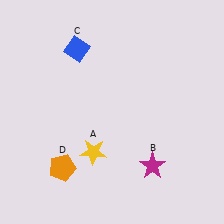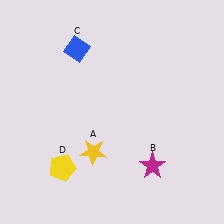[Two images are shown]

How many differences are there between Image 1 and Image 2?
There is 1 difference between the two images.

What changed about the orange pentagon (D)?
In Image 1, D is orange. In Image 2, it changed to yellow.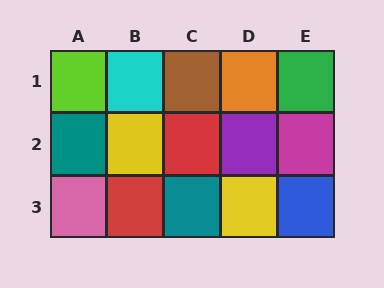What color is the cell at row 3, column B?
Red.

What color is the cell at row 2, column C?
Red.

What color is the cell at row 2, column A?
Teal.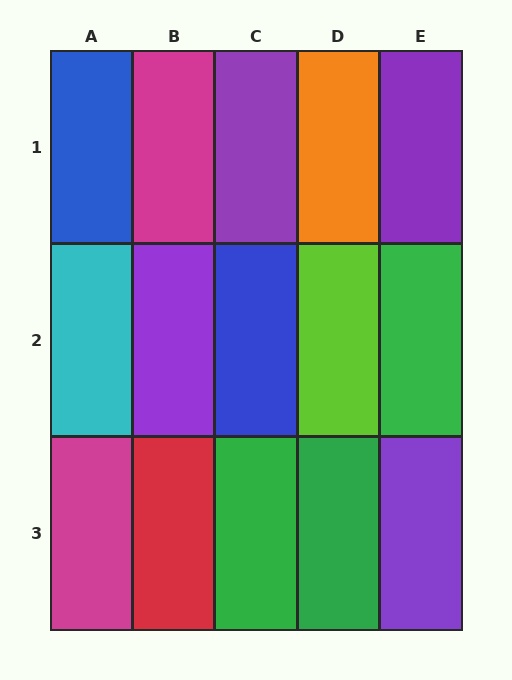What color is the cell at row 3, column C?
Green.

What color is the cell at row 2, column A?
Cyan.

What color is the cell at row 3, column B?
Red.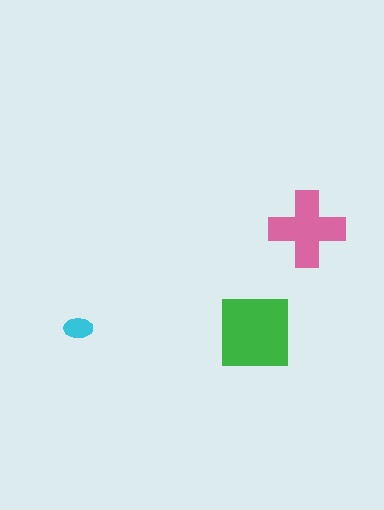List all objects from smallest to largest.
The cyan ellipse, the pink cross, the green square.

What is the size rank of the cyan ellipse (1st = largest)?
3rd.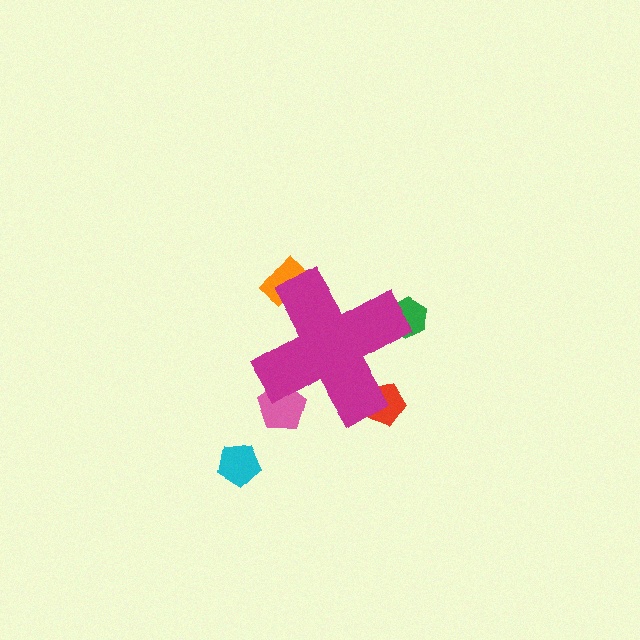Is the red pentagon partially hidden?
Yes, the red pentagon is partially hidden behind the magenta cross.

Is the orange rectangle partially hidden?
Yes, the orange rectangle is partially hidden behind the magenta cross.